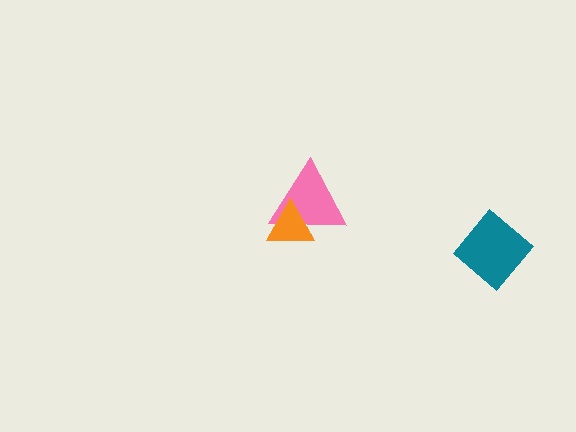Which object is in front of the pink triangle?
The orange triangle is in front of the pink triangle.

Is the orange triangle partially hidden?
No, no other shape covers it.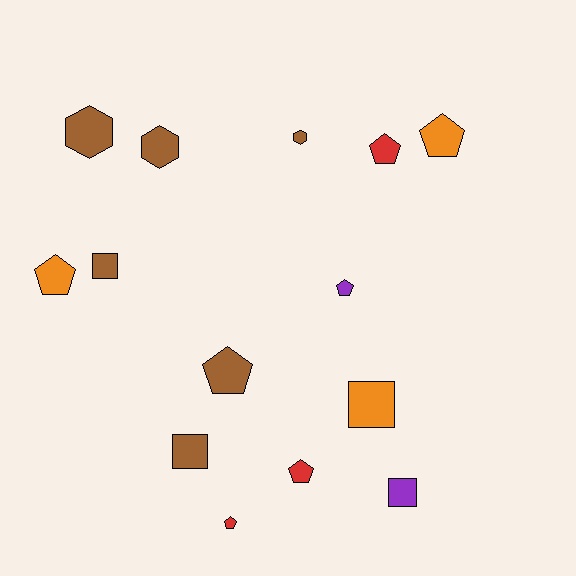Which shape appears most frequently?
Pentagon, with 7 objects.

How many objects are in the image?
There are 14 objects.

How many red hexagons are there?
There are no red hexagons.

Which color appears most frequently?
Brown, with 6 objects.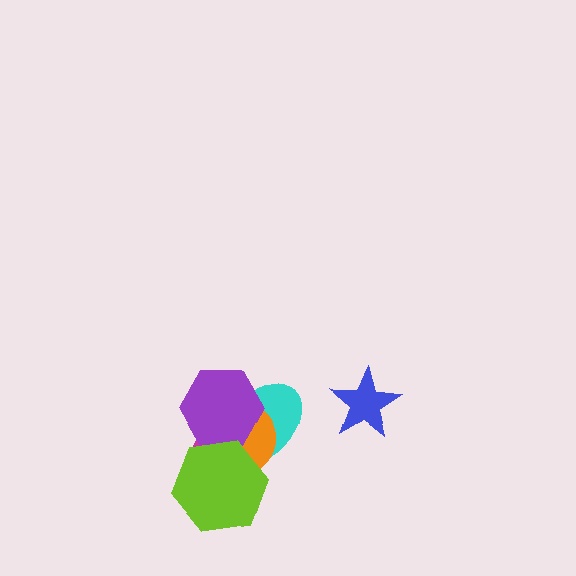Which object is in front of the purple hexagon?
The lime hexagon is in front of the purple hexagon.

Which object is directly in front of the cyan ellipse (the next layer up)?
The orange circle is directly in front of the cyan ellipse.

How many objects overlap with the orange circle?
4 objects overlap with the orange circle.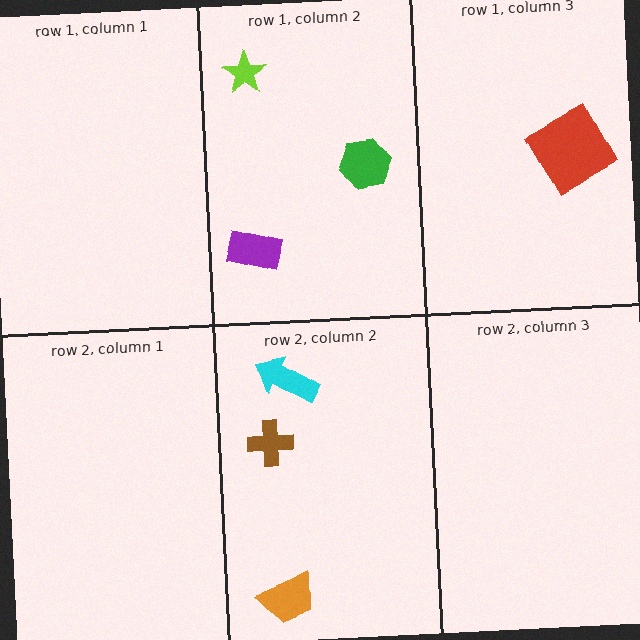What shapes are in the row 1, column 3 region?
The red square.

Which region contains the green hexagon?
The row 1, column 2 region.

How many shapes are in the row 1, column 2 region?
3.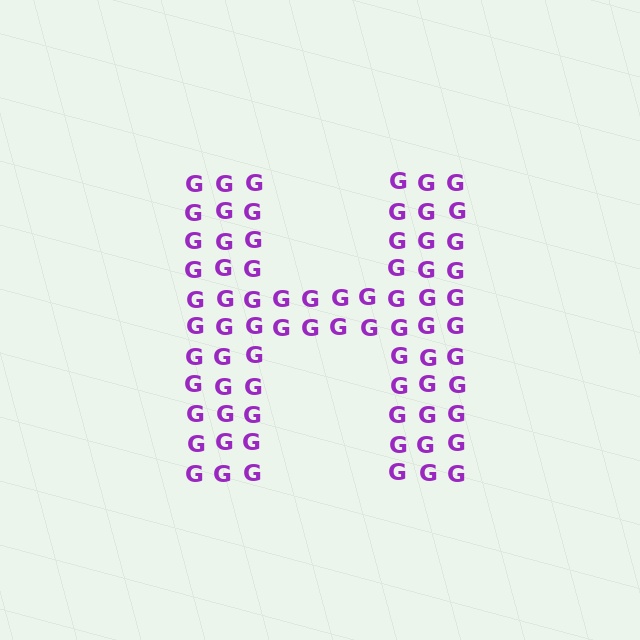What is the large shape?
The large shape is the letter H.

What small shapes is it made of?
It is made of small letter G's.